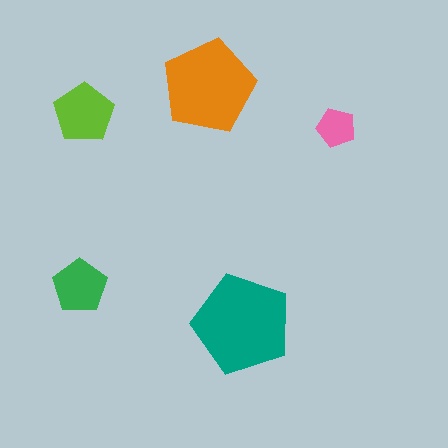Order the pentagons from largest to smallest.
the teal one, the orange one, the lime one, the green one, the pink one.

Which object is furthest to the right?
The pink pentagon is rightmost.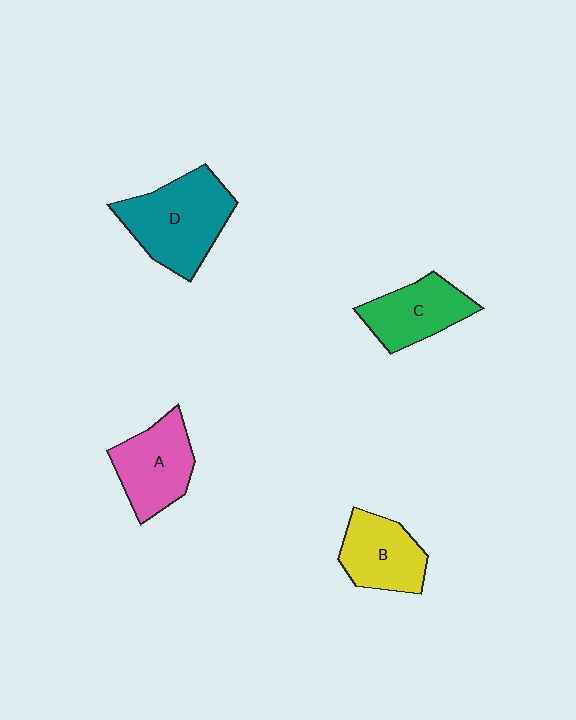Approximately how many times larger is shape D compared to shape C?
Approximately 1.5 times.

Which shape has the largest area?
Shape D (teal).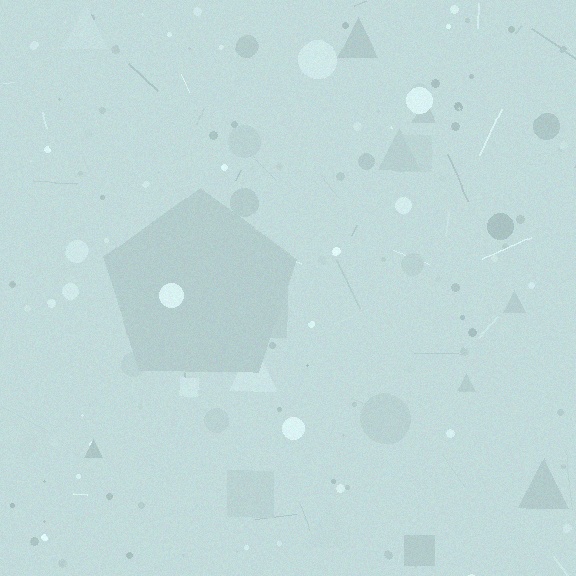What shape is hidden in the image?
A pentagon is hidden in the image.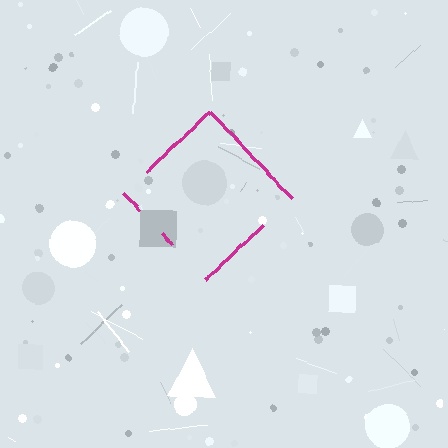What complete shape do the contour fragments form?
The contour fragments form a diamond.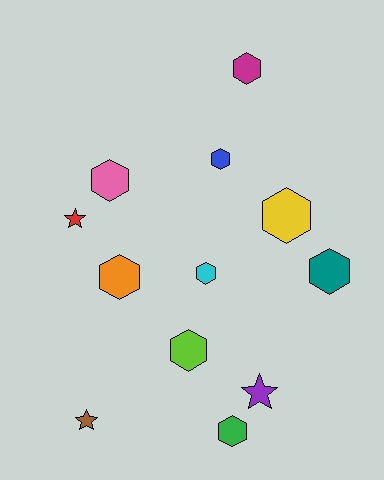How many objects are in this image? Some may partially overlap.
There are 12 objects.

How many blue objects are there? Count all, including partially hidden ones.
There is 1 blue object.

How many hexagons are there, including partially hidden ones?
There are 9 hexagons.